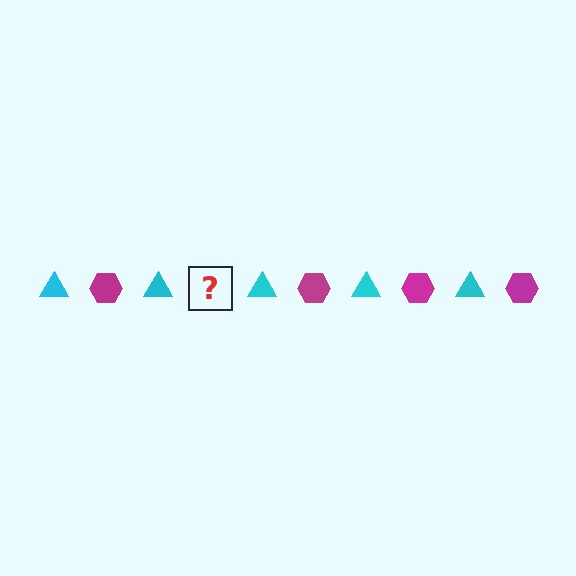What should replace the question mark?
The question mark should be replaced with a magenta hexagon.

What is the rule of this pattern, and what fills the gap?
The rule is that the pattern alternates between cyan triangle and magenta hexagon. The gap should be filled with a magenta hexagon.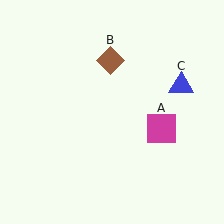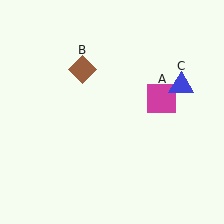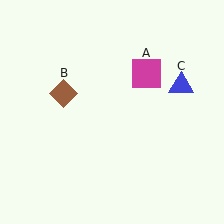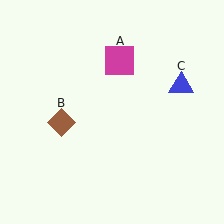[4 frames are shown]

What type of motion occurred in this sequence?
The magenta square (object A), brown diamond (object B) rotated counterclockwise around the center of the scene.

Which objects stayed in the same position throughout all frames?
Blue triangle (object C) remained stationary.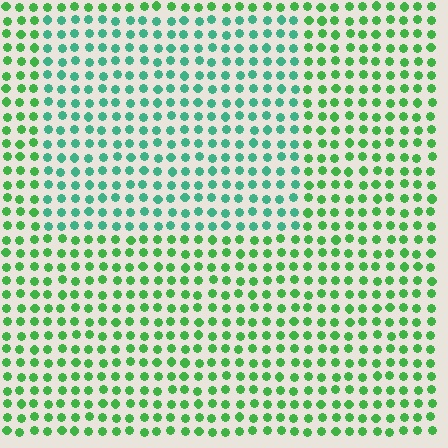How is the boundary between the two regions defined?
The boundary is defined purely by a slight shift in hue (about 35 degrees). Spacing, size, and orientation are identical on both sides.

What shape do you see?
I see a rectangle.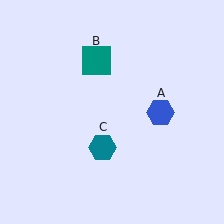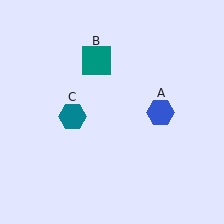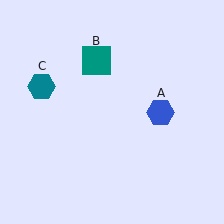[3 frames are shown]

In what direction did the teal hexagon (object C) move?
The teal hexagon (object C) moved up and to the left.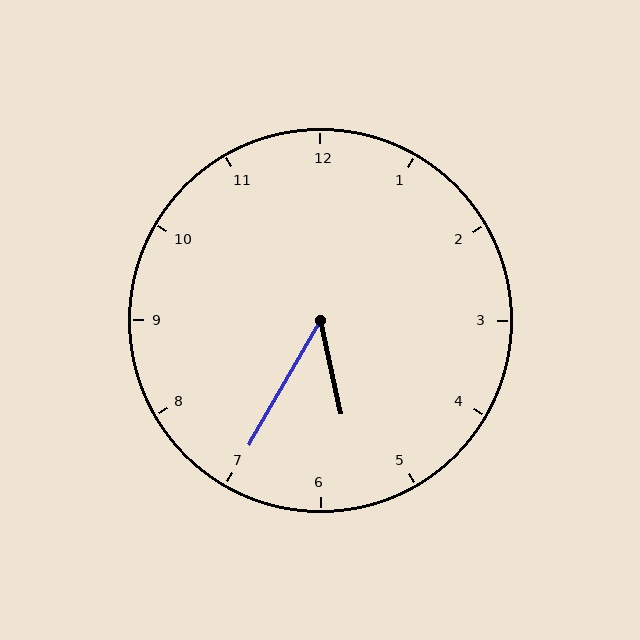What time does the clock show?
5:35.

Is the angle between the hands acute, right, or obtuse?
It is acute.